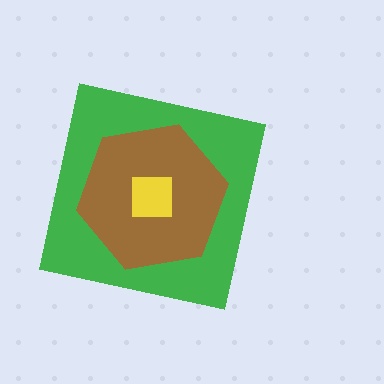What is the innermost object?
The yellow square.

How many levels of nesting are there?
3.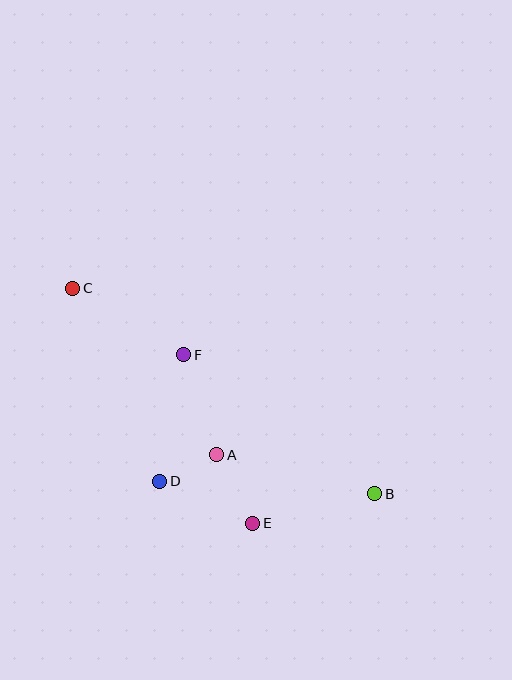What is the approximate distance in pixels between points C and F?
The distance between C and F is approximately 130 pixels.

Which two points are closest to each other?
Points A and D are closest to each other.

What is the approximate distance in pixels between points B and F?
The distance between B and F is approximately 236 pixels.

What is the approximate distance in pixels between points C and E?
The distance between C and E is approximately 296 pixels.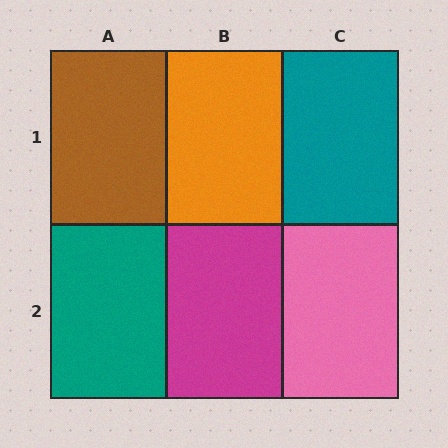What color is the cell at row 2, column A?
Teal.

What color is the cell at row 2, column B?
Magenta.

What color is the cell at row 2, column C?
Pink.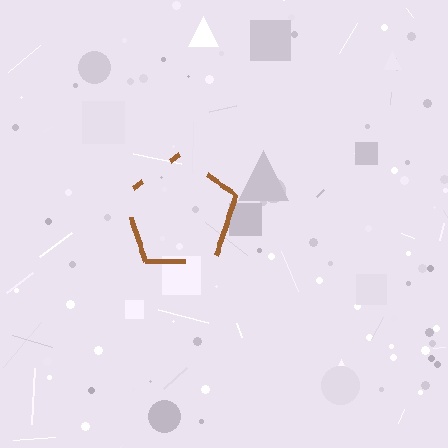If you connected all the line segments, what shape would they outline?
They would outline a pentagon.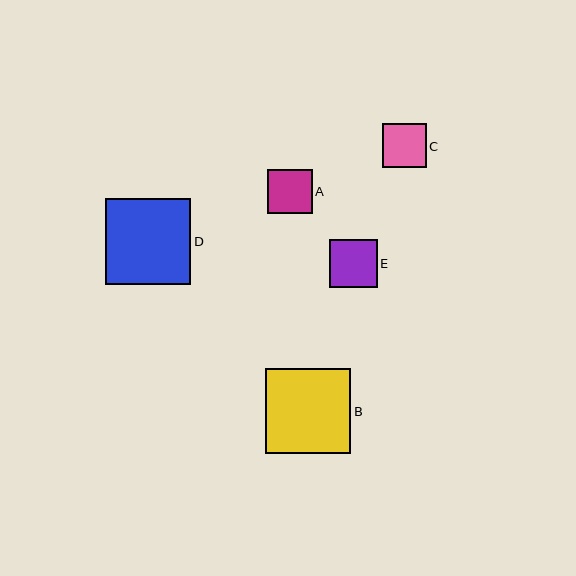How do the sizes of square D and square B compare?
Square D and square B are approximately the same size.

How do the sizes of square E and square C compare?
Square E and square C are approximately the same size.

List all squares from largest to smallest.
From largest to smallest: D, B, E, A, C.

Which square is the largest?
Square D is the largest with a size of approximately 86 pixels.